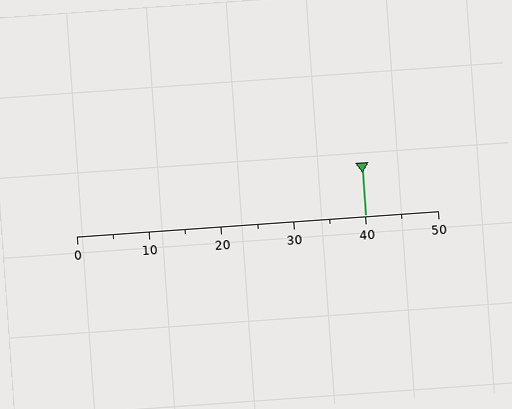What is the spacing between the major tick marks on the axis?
The major ticks are spaced 10 apart.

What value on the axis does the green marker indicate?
The marker indicates approximately 40.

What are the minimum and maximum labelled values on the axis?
The axis runs from 0 to 50.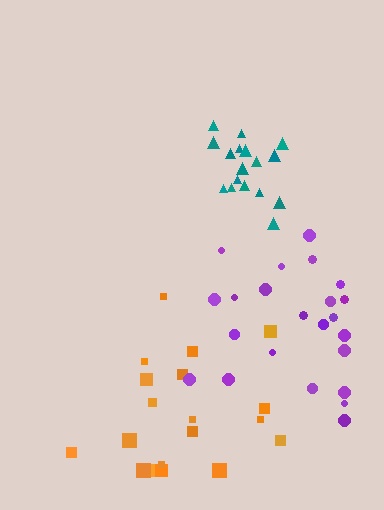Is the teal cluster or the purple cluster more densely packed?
Teal.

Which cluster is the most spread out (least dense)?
Purple.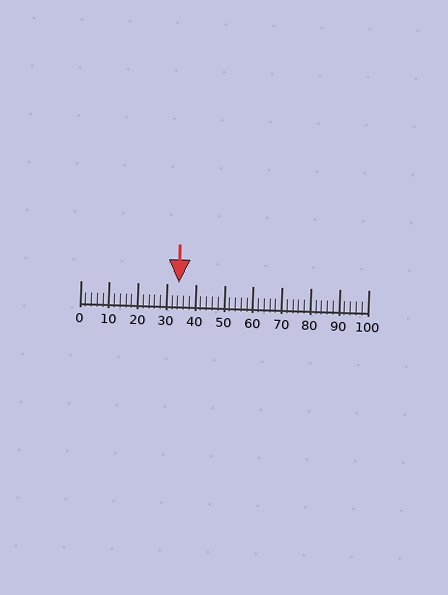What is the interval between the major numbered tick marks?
The major tick marks are spaced 10 units apart.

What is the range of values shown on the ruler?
The ruler shows values from 0 to 100.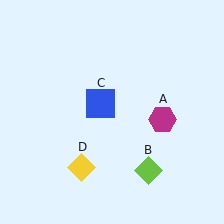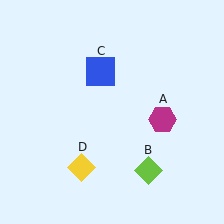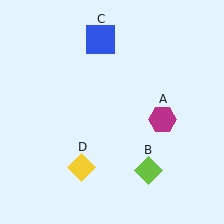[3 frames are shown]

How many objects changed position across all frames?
1 object changed position: blue square (object C).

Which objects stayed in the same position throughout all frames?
Magenta hexagon (object A) and lime diamond (object B) and yellow diamond (object D) remained stationary.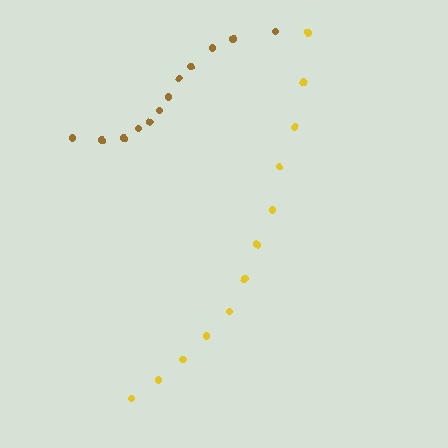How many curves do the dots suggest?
There are 2 distinct paths.